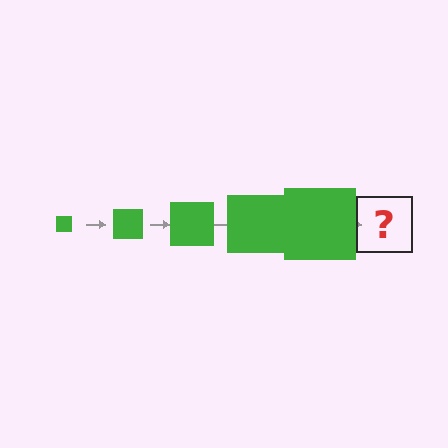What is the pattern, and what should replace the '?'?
The pattern is that the square gets progressively larger each step. The '?' should be a green square, larger than the previous one.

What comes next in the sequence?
The next element should be a green square, larger than the previous one.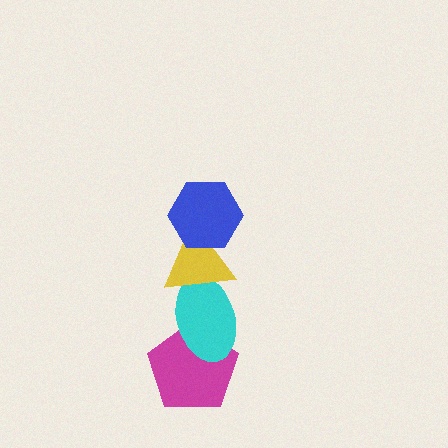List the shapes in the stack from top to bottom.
From top to bottom: the blue hexagon, the yellow triangle, the cyan ellipse, the magenta pentagon.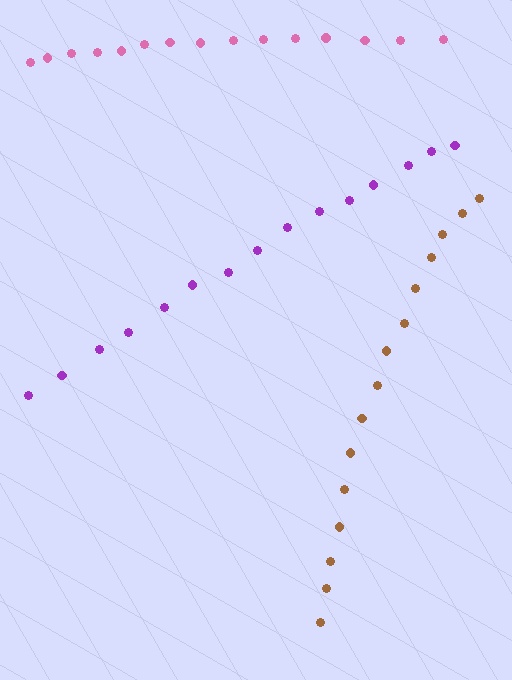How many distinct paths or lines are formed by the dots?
There are 3 distinct paths.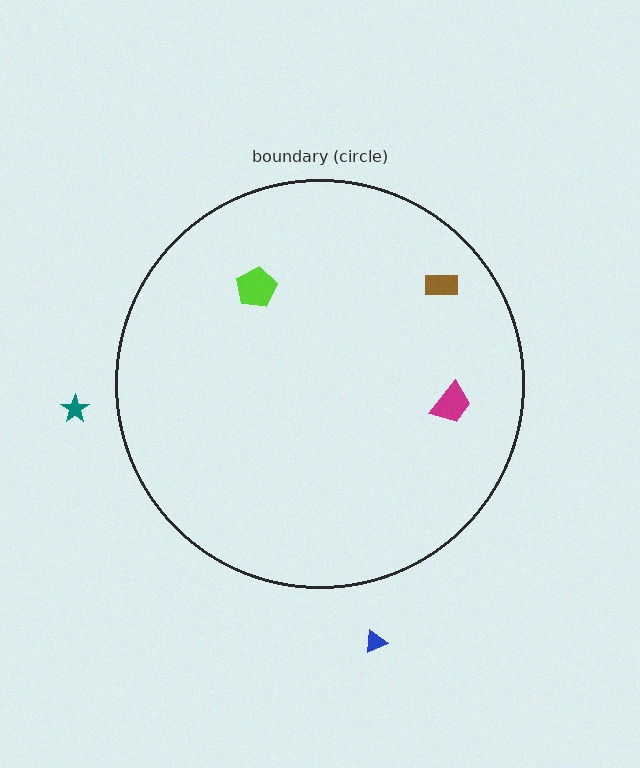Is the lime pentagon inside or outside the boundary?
Inside.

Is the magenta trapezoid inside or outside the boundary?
Inside.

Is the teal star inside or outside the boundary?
Outside.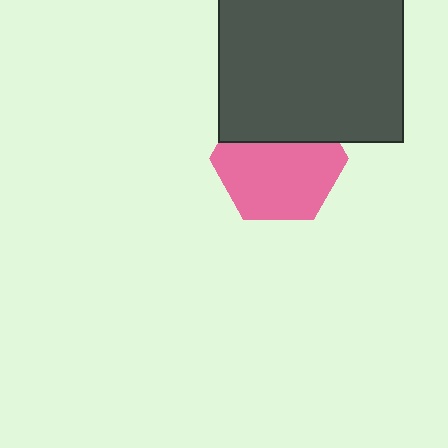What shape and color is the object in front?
The object in front is a dark gray square.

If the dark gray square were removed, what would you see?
You would see the complete pink hexagon.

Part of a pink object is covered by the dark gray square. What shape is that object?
It is a hexagon.